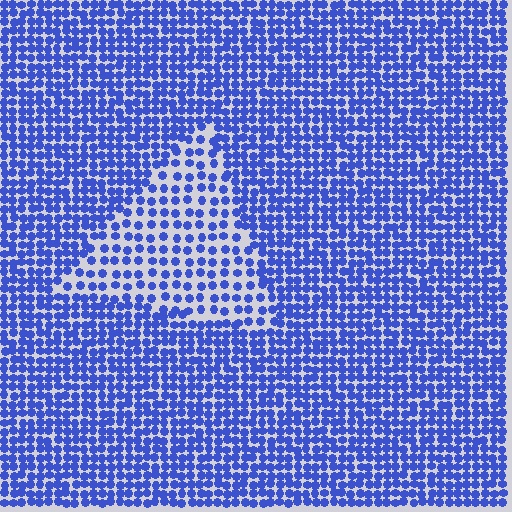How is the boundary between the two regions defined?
The boundary is defined by a change in element density (approximately 1.9x ratio). All elements are the same color, size, and shape.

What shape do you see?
I see a triangle.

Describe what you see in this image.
The image contains small blue elements arranged at two different densities. A triangle-shaped region is visible where the elements are less densely packed than the surrounding area.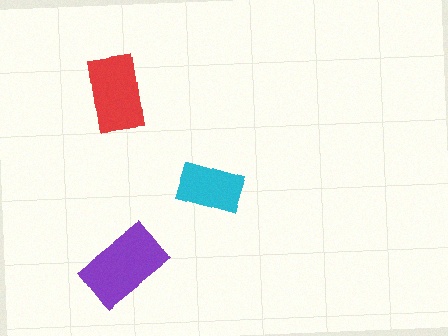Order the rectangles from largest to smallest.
the purple one, the red one, the cyan one.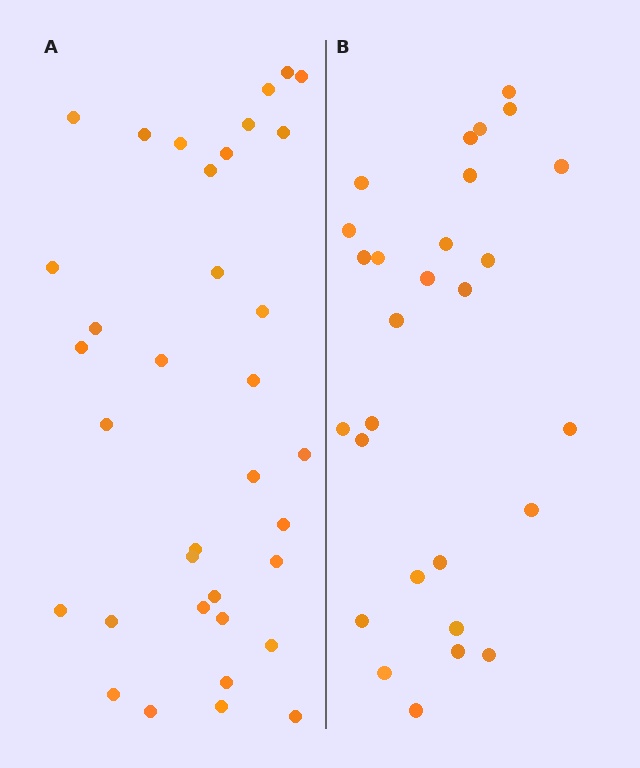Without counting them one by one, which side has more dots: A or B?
Region A (the left region) has more dots.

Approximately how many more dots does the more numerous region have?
Region A has roughly 8 or so more dots than region B.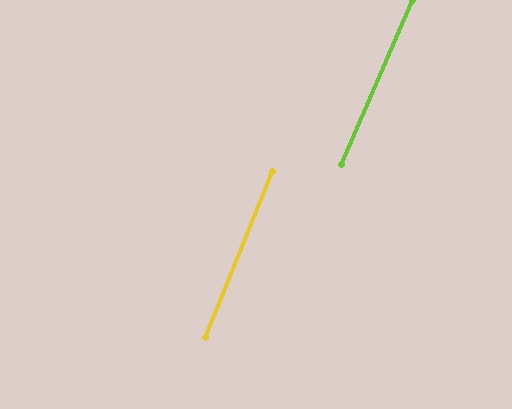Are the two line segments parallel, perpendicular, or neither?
Parallel — their directions differ by only 1.4°.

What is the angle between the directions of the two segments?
Approximately 1 degree.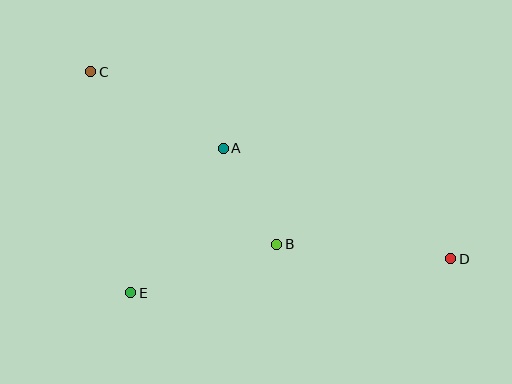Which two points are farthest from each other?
Points C and D are farthest from each other.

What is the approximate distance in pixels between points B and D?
The distance between B and D is approximately 175 pixels.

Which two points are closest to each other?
Points A and B are closest to each other.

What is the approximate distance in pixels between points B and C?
The distance between B and C is approximately 253 pixels.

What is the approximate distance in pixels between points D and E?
The distance between D and E is approximately 322 pixels.